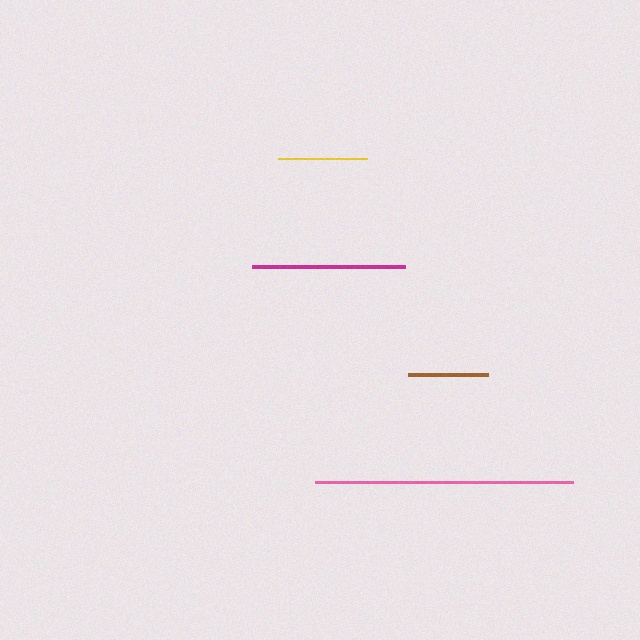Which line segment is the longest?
The pink line is the longest at approximately 258 pixels.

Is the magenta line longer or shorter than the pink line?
The pink line is longer than the magenta line.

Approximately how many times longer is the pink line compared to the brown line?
The pink line is approximately 3.2 times the length of the brown line.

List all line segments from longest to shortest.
From longest to shortest: pink, magenta, yellow, brown.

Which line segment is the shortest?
The brown line is the shortest at approximately 80 pixels.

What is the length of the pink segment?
The pink segment is approximately 258 pixels long.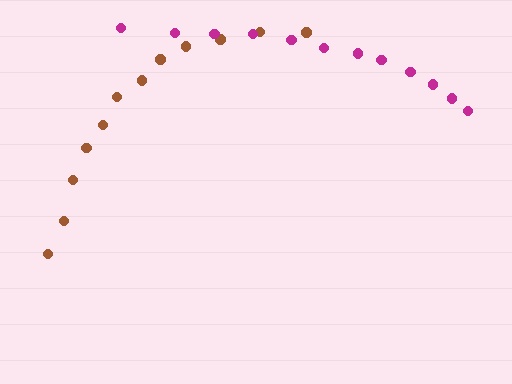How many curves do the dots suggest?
There are 2 distinct paths.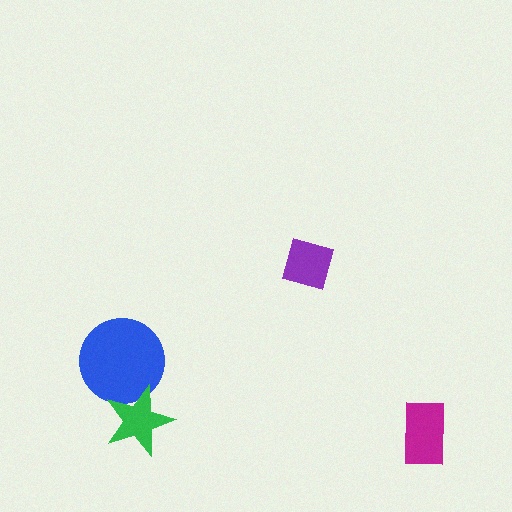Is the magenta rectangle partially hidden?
No, no other shape covers it.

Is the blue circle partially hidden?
Yes, it is partially covered by another shape.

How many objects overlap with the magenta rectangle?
0 objects overlap with the magenta rectangle.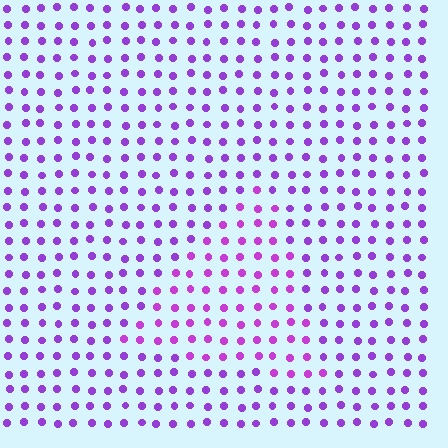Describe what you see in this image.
The image is filled with small purple elements in a uniform arrangement. A triangle-shaped region is visible where the elements are tinted to a slightly different hue, forming a subtle color boundary.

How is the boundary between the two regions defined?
The boundary is defined purely by a slight shift in hue (about 20 degrees). Spacing, size, and orientation are identical on both sides.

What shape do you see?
I see a triangle.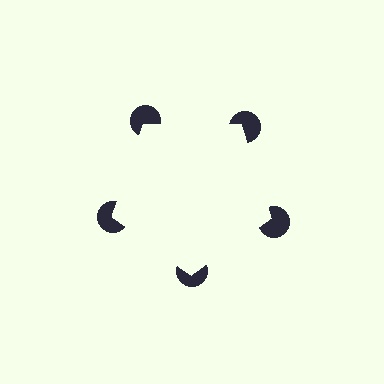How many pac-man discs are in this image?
There are 5 — one at each vertex of the illusory pentagon.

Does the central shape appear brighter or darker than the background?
It typically appears slightly brighter than the background, even though no actual brightness change is drawn.